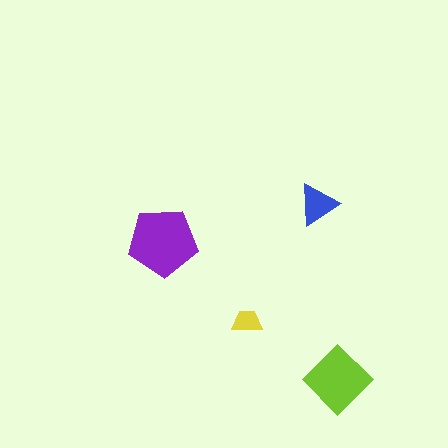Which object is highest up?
The blue triangle is topmost.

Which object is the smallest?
The yellow trapezoid.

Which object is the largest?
The purple pentagon.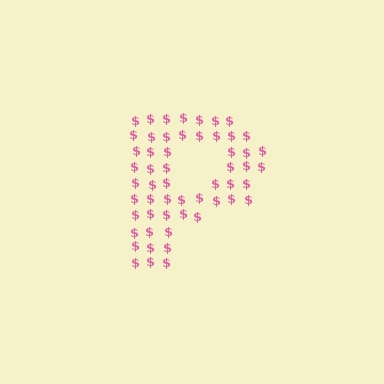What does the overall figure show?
The overall figure shows the letter P.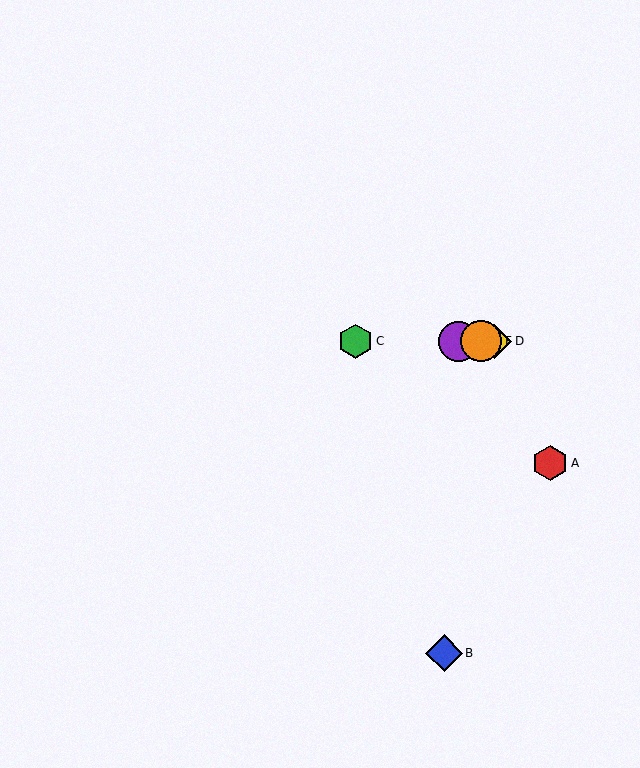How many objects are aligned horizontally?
4 objects (C, D, E, F) are aligned horizontally.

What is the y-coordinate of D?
Object D is at y≈341.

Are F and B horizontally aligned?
No, F is at y≈341 and B is at y≈653.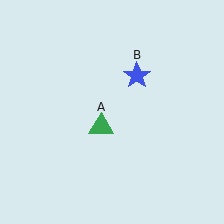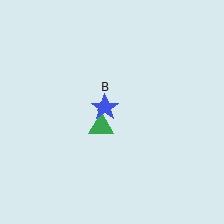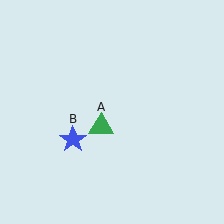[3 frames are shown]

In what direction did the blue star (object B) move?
The blue star (object B) moved down and to the left.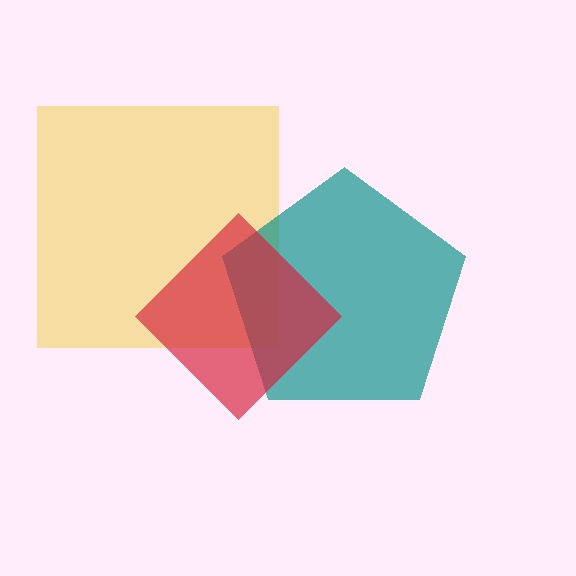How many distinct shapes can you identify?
There are 3 distinct shapes: a yellow square, a teal pentagon, a red diamond.